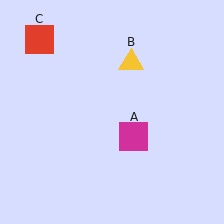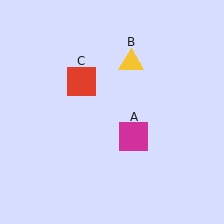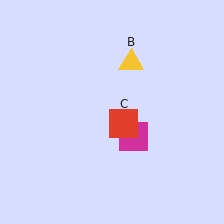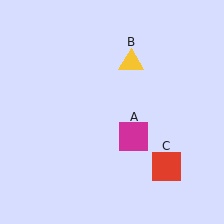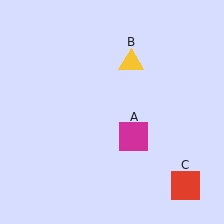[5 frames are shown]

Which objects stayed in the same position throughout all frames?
Magenta square (object A) and yellow triangle (object B) remained stationary.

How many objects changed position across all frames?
1 object changed position: red square (object C).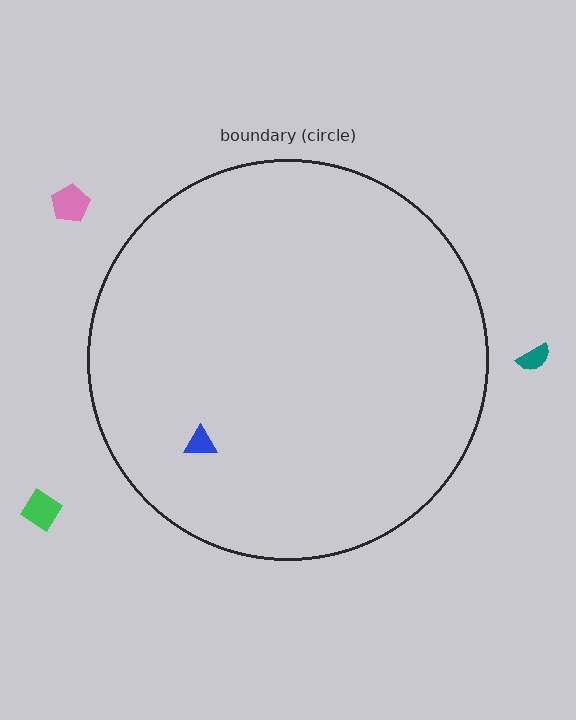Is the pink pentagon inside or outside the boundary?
Outside.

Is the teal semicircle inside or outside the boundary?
Outside.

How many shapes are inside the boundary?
1 inside, 3 outside.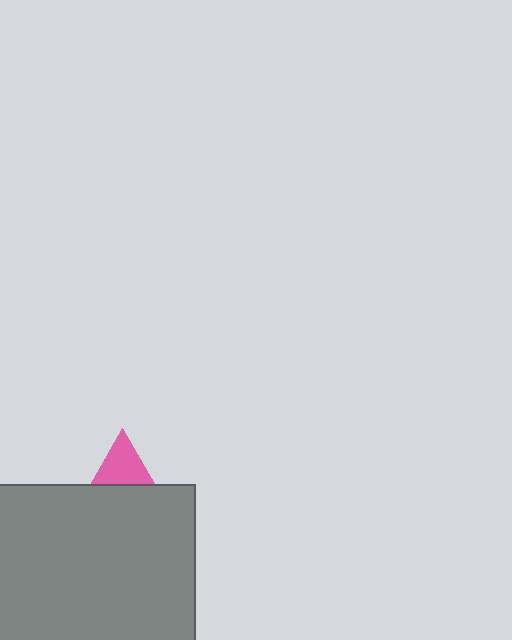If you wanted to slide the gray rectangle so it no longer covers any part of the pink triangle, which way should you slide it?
Slide it down — that is the most direct way to separate the two shapes.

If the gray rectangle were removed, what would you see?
You would see the complete pink triangle.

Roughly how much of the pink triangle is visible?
A small part of it is visible (roughly 34%).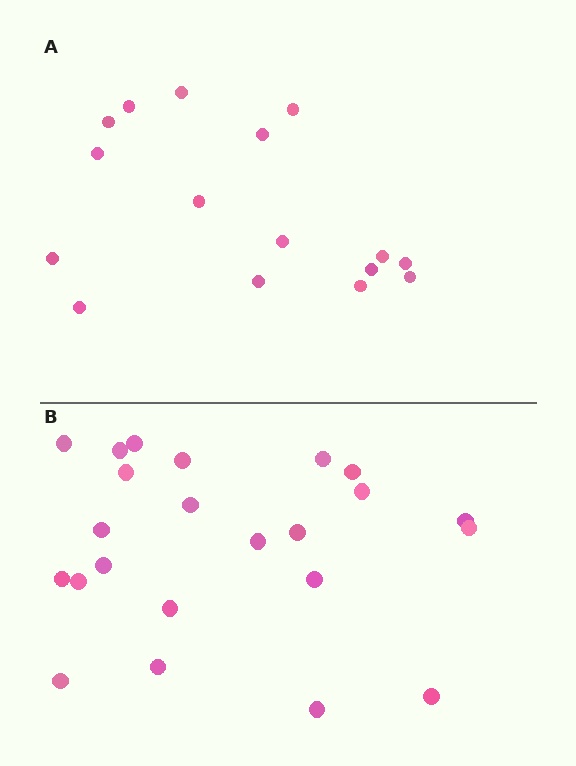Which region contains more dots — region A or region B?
Region B (the bottom region) has more dots.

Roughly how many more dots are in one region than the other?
Region B has roughly 8 or so more dots than region A.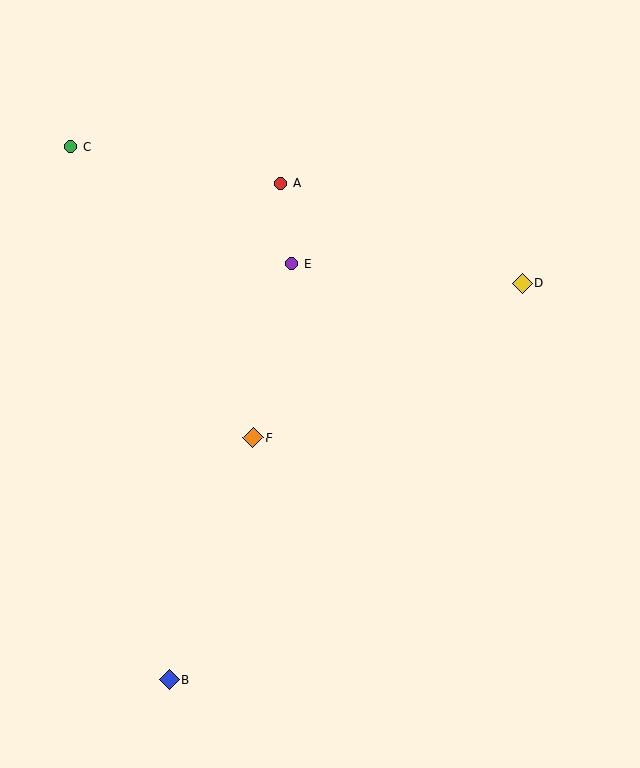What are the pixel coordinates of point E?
Point E is at (292, 263).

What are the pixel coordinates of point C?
Point C is at (71, 147).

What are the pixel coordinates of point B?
Point B is at (170, 679).